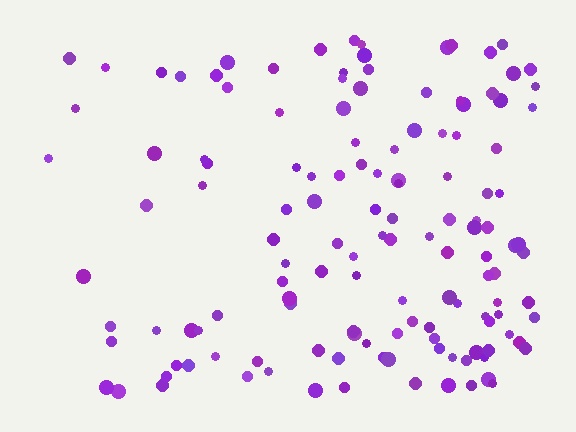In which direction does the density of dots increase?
From left to right, with the right side densest.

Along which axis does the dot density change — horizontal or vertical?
Horizontal.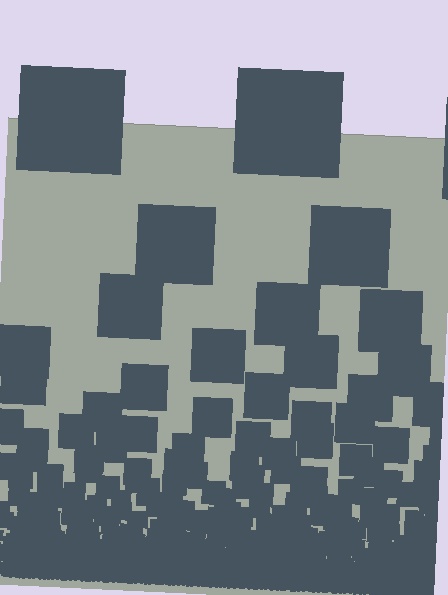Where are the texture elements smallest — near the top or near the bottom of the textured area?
Near the bottom.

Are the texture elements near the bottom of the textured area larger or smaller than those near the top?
Smaller. The gradient is inverted — elements near the bottom are smaller and denser.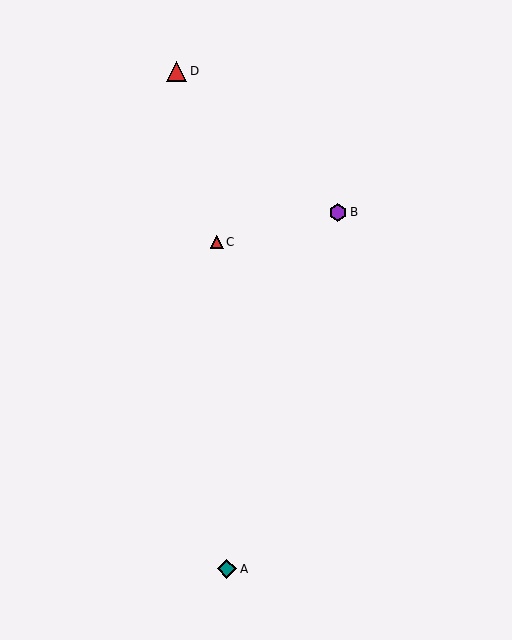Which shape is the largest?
The red triangle (labeled D) is the largest.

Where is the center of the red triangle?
The center of the red triangle is at (177, 71).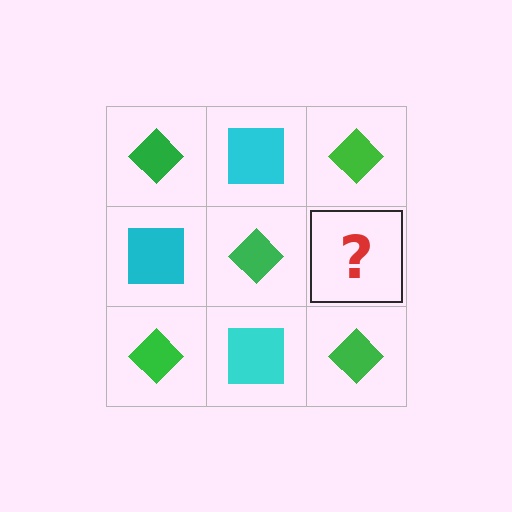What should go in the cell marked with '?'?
The missing cell should contain a cyan square.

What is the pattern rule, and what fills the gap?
The rule is that it alternates green diamond and cyan square in a checkerboard pattern. The gap should be filled with a cyan square.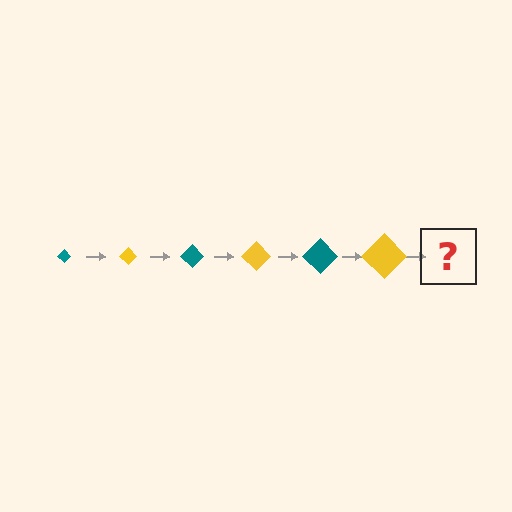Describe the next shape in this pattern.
It should be a teal diamond, larger than the previous one.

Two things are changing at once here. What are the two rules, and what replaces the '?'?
The two rules are that the diamond grows larger each step and the color cycles through teal and yellow. The '?' should be a teal diamond, larger than the previous one.